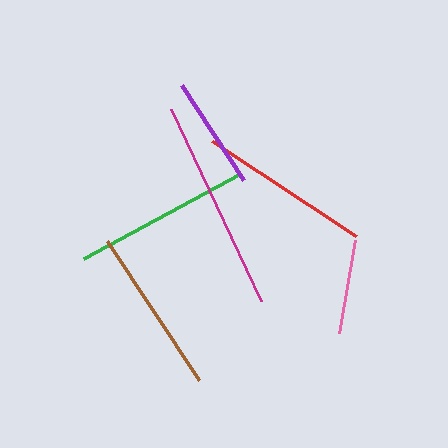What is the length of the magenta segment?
The magenta segment is approximately 212 pixels long.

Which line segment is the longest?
The magenta line is the longest at approximately 212 pixels.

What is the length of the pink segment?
The pink segment is approximately 94 pixels long.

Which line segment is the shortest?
The pink line is the shortest at approximately 94 pixels.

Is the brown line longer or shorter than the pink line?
The brown line is longer than the pink line.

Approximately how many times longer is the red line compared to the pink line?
The red line is approximately 1.8 times the length of the pink line.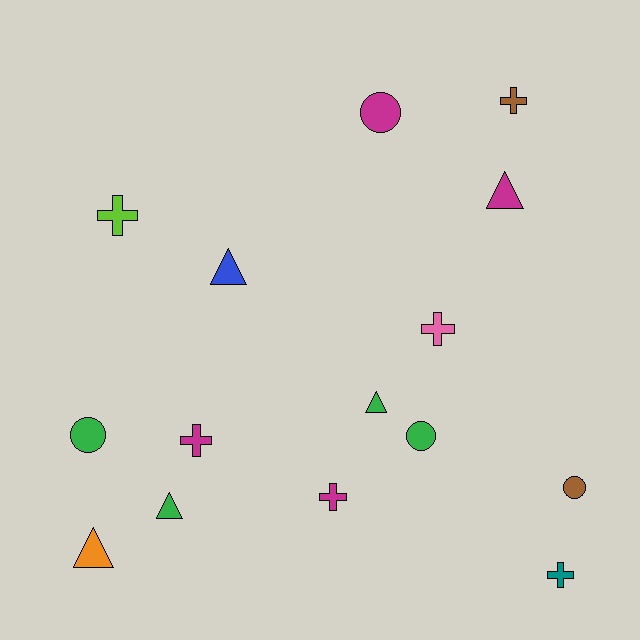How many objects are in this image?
There are 15 objects.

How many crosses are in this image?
There are 6 crosses.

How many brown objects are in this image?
There are 2 brown objects.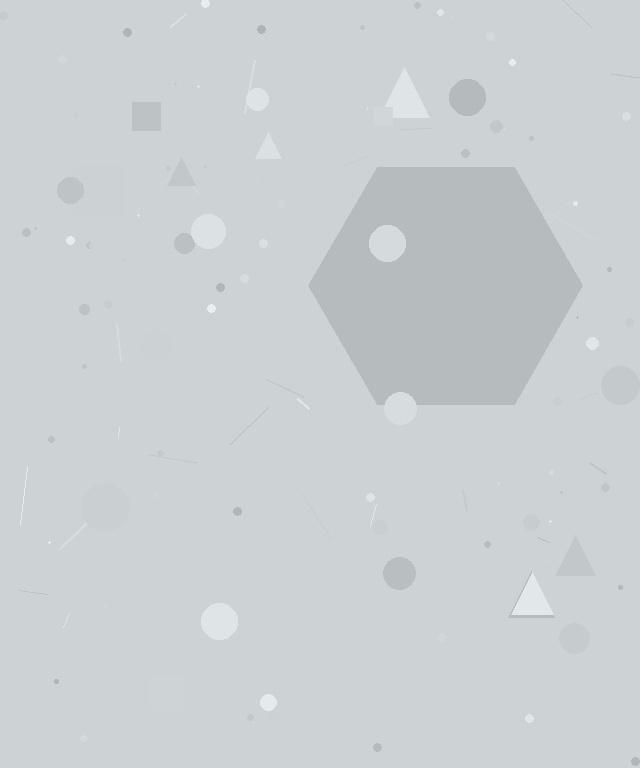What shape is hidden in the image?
A hexagon is hidden in the image.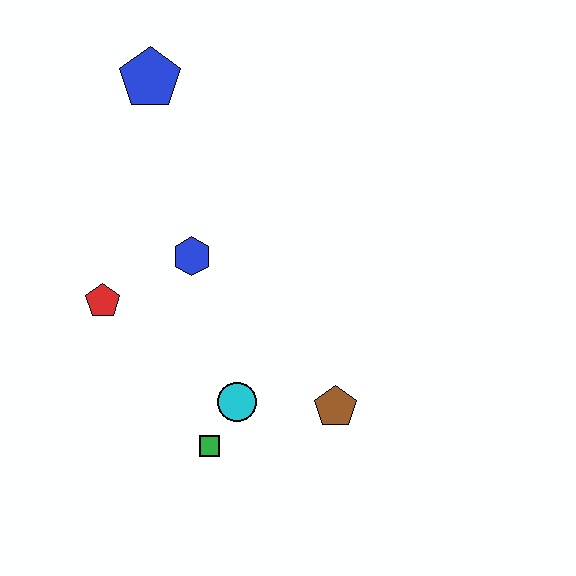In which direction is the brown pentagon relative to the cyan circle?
The brown pentagon is to the right of the cyan circle.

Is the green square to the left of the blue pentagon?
No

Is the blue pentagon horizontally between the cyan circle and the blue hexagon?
No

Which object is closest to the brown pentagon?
The cyan circle is closest to the brown pentagon.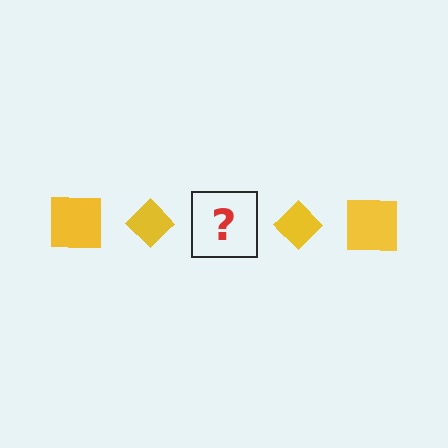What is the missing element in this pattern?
The missing element is a yellow square.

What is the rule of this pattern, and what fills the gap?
The rule is that the pattern cycles through square, diamond shapes in yellow. The gap should be filled with a yellow square.